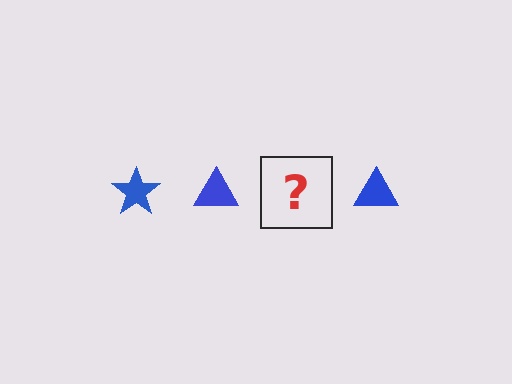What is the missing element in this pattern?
The missing element is a blue star.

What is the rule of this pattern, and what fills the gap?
The rule is that the pattern cycles through star, triangle shapes in blue. The gap should be filled with a blue star.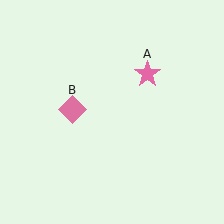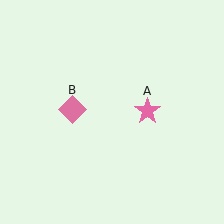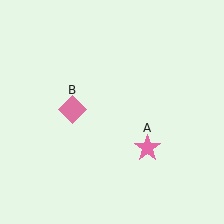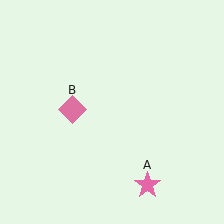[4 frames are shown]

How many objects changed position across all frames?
1 object changed position: pink star (object A).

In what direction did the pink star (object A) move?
The pink star (object A) moved down.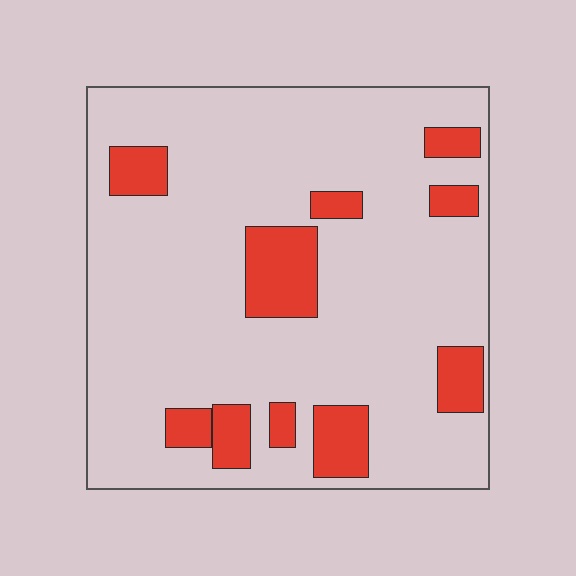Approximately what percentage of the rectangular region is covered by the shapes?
Approximately 15%.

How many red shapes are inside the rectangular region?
10.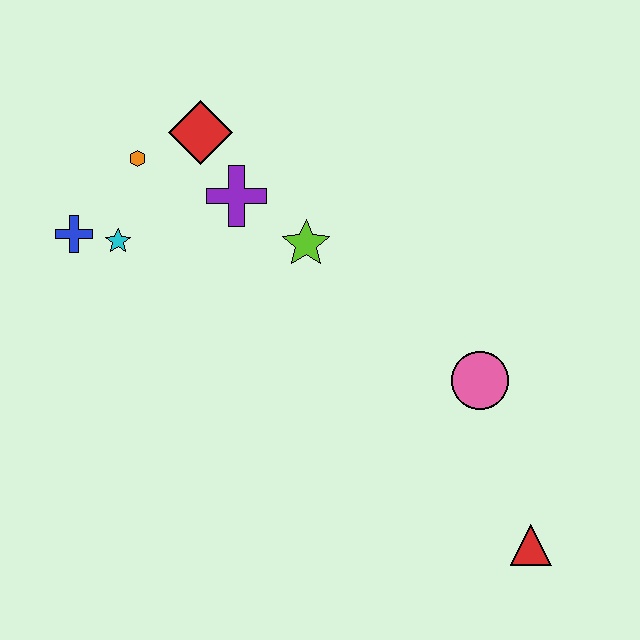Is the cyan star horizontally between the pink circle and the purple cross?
No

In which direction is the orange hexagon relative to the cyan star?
The orange hexagon is above the cyan star.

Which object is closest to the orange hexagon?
The red diamond is closest to the orange hexagon.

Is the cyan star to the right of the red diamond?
No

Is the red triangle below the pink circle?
Yes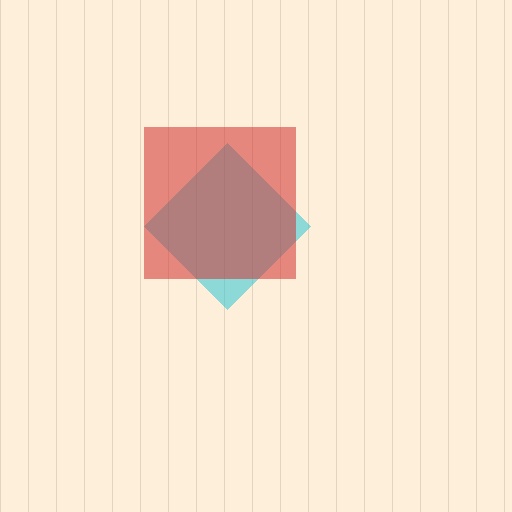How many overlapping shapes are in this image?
There are 2 overlapping shapes in the image.